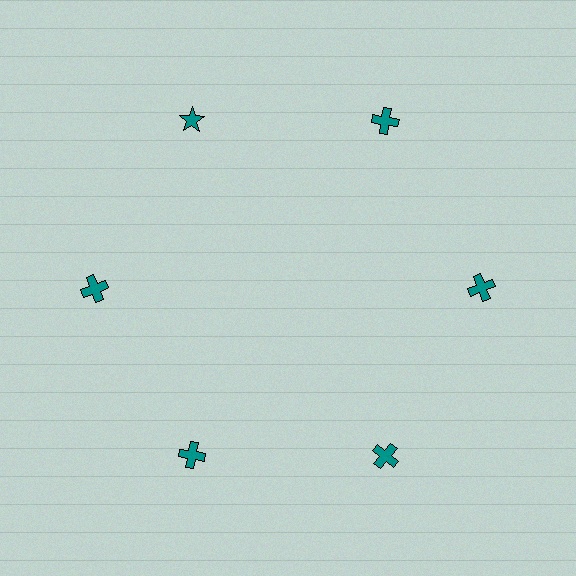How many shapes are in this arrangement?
There are 6 shapes arranged in a ring pattern.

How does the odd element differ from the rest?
It has a different shape: star instead of cross.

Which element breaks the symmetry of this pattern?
The teal star at roughly the 11 o'clock position breaks the symmetry. All other shapes are teal crosses.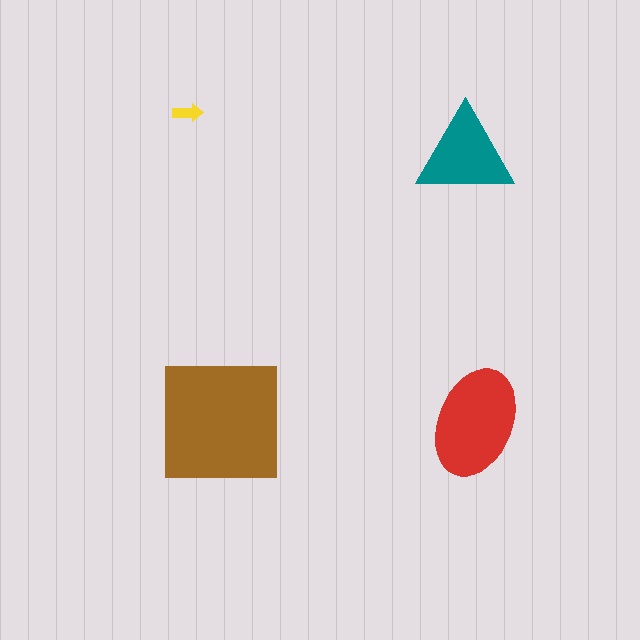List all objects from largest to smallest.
The brown square, the red ellipse, the teal triangle, the yellow arrow.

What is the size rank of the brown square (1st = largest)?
1st.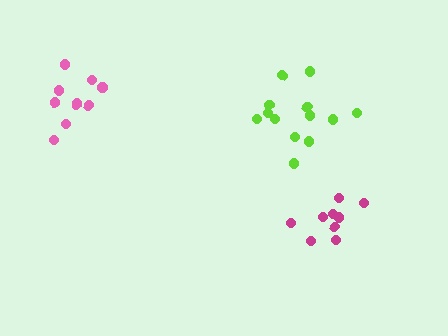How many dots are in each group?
Group 1: 13 dots, Group 2: 10 dots, Group 3: 9 dots (32 total).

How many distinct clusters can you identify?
There are 3 distinct clusters.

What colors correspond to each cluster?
The clusters are colored: lime, pink, magenta.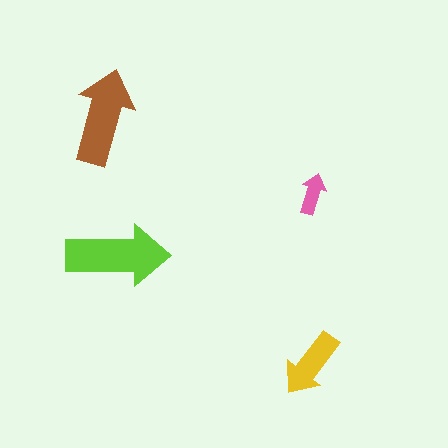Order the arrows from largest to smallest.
the lime one, the brown one, the yellow one, the pink one.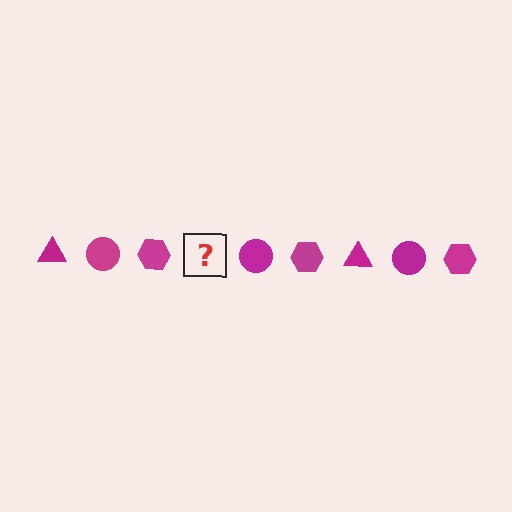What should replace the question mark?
The question mark should be replaced with a magenta triangle.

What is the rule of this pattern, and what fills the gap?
The rule is that the pattern cycles through triangle, circle, hexagon shapes in magenta. The gap should be filled with a magenta triangle.